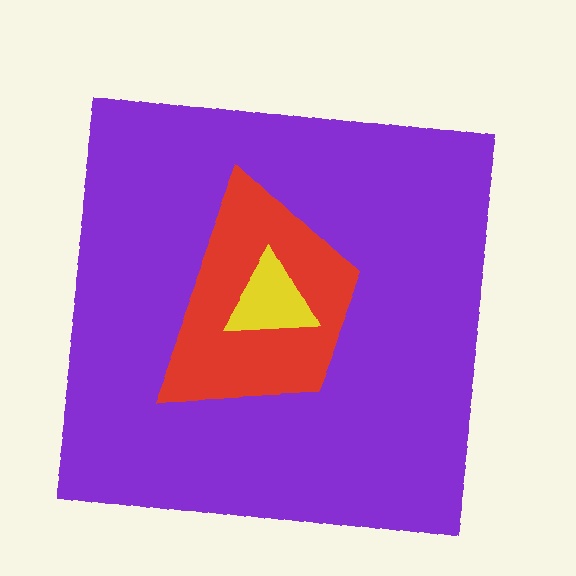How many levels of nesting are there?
3.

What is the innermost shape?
The yellow triangle.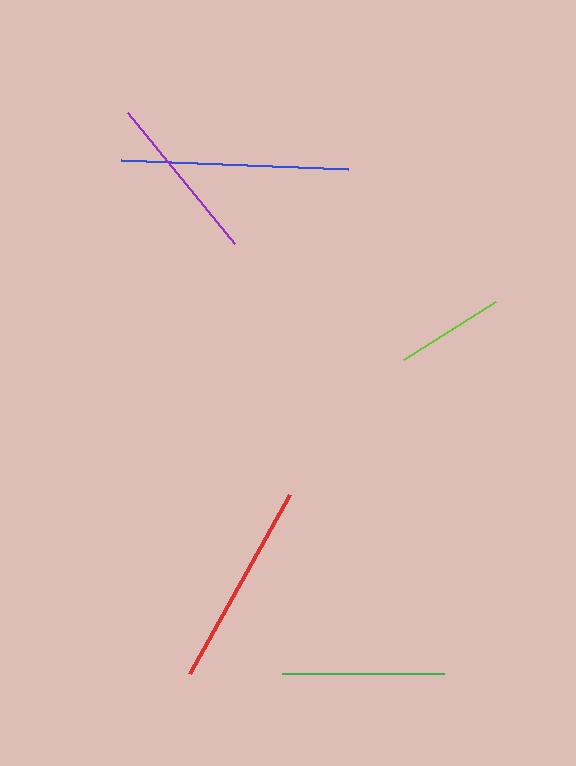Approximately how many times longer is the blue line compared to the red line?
The blue line is approximately 1.1 times the length of the red line.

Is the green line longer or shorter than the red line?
The red line is longer than the green line.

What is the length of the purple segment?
The purple segment is approximately 169 pixels long.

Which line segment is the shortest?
The lime line is the shortest at approximately 109 pixels.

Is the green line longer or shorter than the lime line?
The green line is longer than the lime line.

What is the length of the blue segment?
The blue segment is approximately 227 pixels long.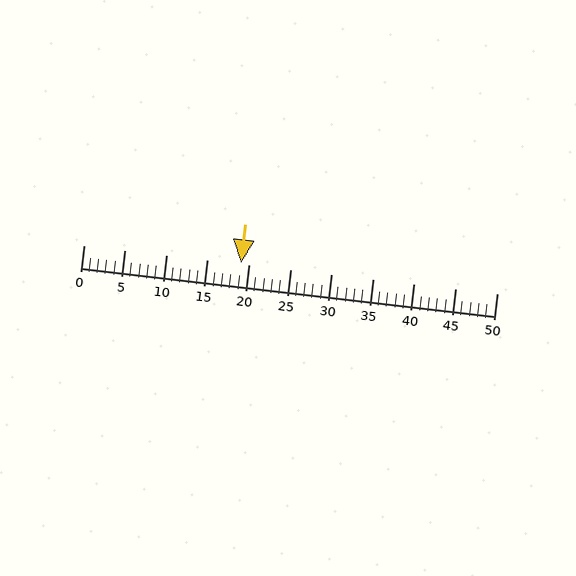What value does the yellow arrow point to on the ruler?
The yellow arrow points to approximately 19.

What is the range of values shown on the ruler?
The ruler shows values from 0 to 50.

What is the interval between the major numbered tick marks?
The major tick marks are spaced 5 units apart.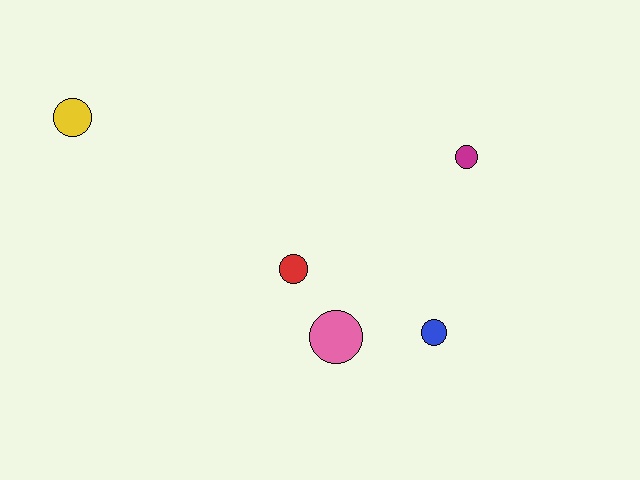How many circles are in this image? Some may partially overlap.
There are 5 circles.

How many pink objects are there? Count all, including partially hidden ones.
There is 1 pink object.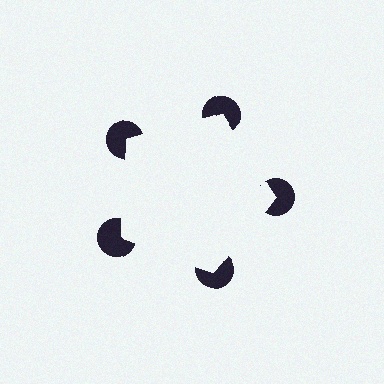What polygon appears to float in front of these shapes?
An illusory pentagon — its edges are inferred from the aligned wedge cuts in the pac-man discs, not physically drawn.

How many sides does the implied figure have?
5 sides.